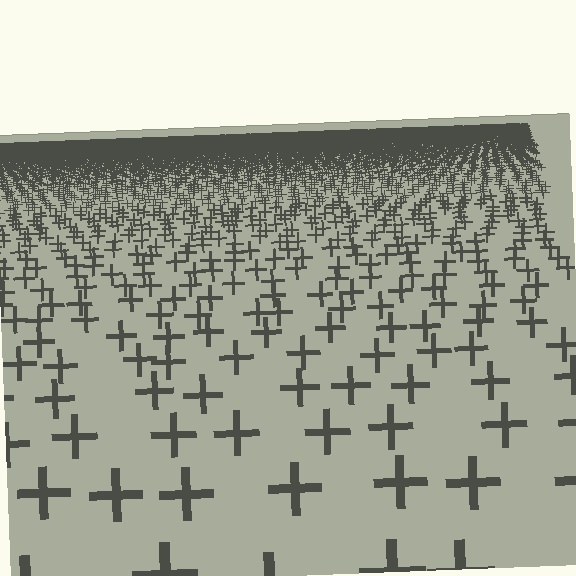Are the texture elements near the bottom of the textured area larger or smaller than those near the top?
Larger. Near the bottom, elements are closer to the viewer and appear at a bigger on-screen size.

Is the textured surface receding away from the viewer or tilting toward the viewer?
The surface is receding away from the viewer. Texture elements get smaller and denser toward the top.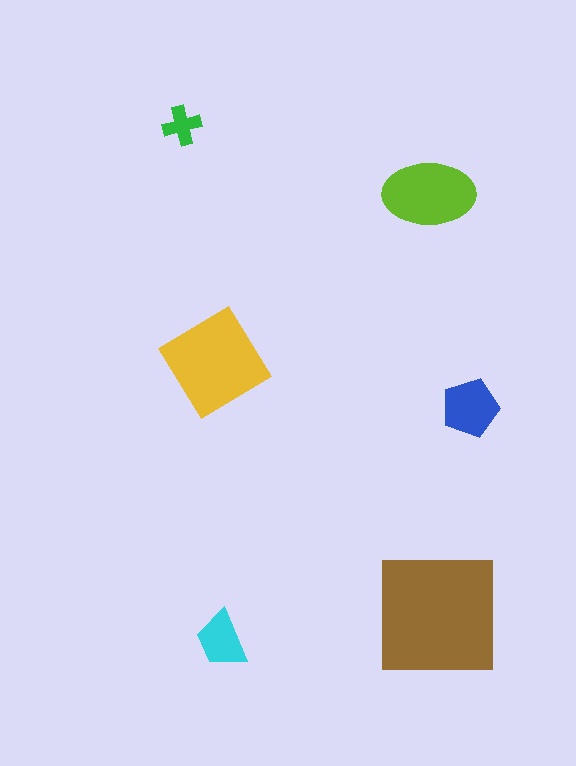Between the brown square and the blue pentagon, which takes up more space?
The brown square.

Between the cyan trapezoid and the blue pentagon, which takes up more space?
The blue pentagon.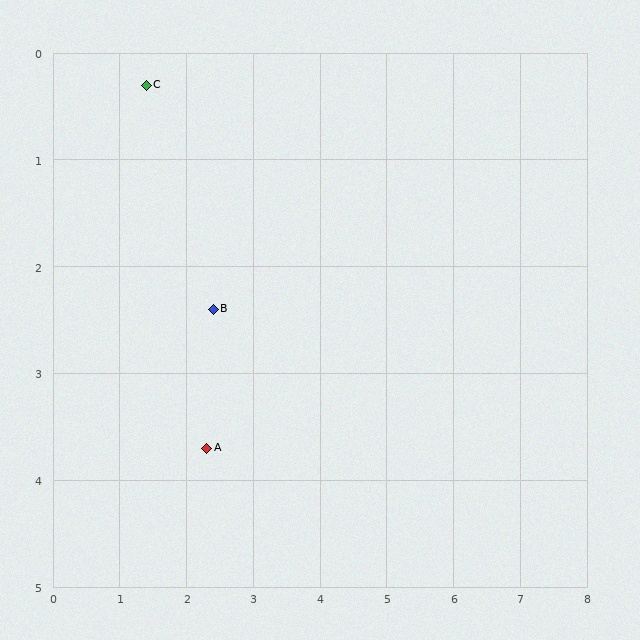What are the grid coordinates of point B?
Point B is at approximately (2.4, 2.4).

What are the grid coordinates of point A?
Point A is at approximately (2.3, 3.7).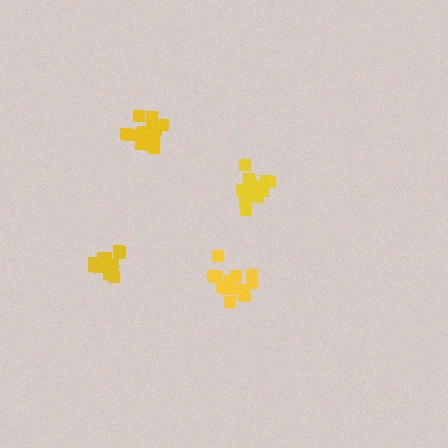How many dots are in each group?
Group 1: 13 dots, Group 2: 14 dots, Group 3: 12 dots, Group 4: 13 dots (52 total).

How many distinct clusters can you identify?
There are 4 distinct clusters.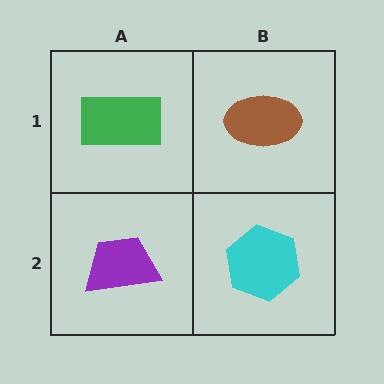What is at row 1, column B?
A brown ellipse.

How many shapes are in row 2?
2 shapes.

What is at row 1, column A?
A green rectangle.